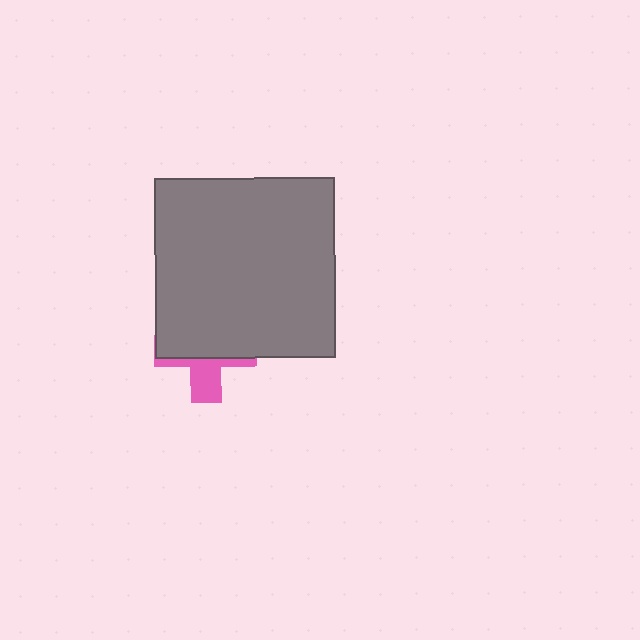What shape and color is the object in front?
The object in front is a gray rectangle.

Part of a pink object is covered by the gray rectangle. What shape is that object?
It is a cross.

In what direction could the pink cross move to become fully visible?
The pink cross could move down. That would shift it out from behind the gray rectangle entirely.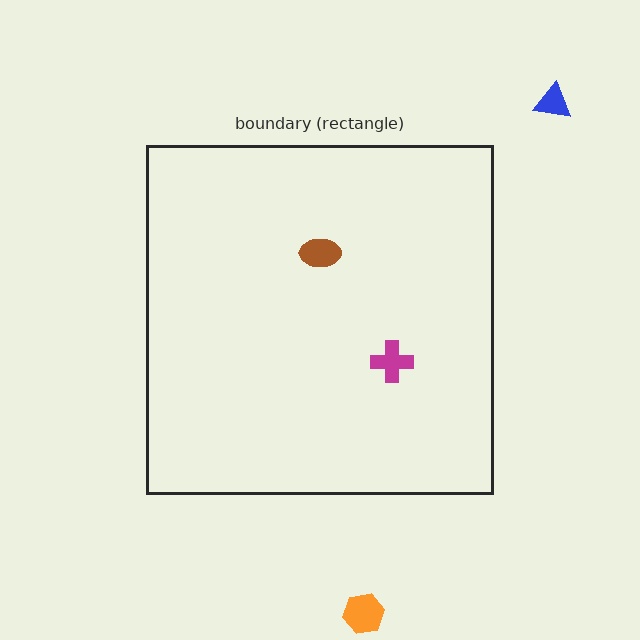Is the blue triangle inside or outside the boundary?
Outside.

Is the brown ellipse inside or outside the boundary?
Inside.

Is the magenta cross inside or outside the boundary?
Inside.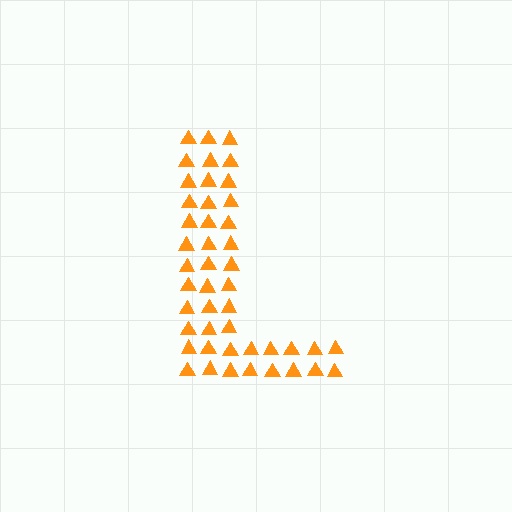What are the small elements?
The small elements are triangles.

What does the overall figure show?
The overall figure shows the letter L.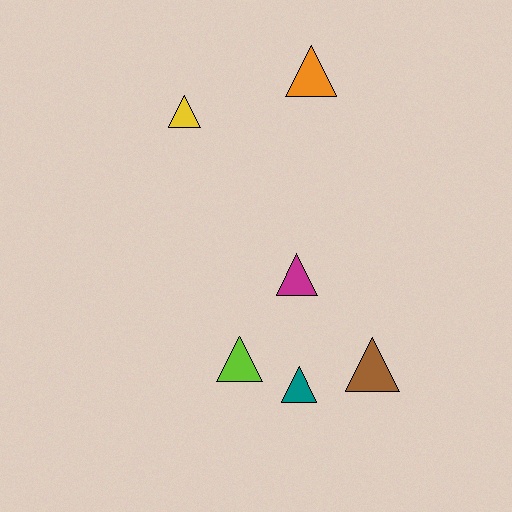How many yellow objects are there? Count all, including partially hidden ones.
There is 1 yellow object.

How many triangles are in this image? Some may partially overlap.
There are 6 triangles.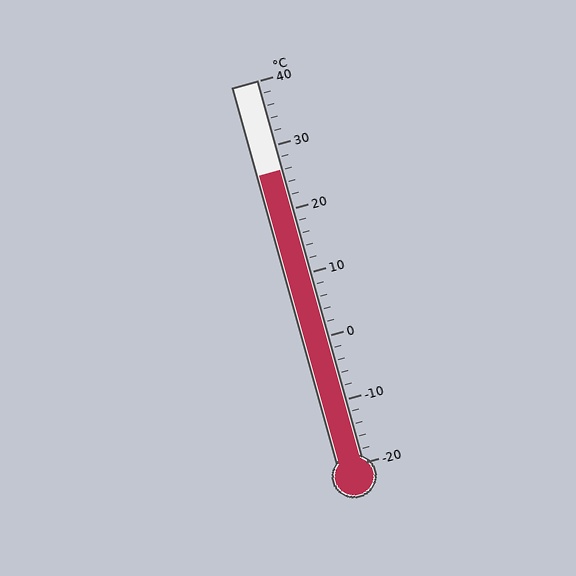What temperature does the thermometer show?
The thermometer shows approximately 26°C.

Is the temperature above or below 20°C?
The temperature is above 20°C.